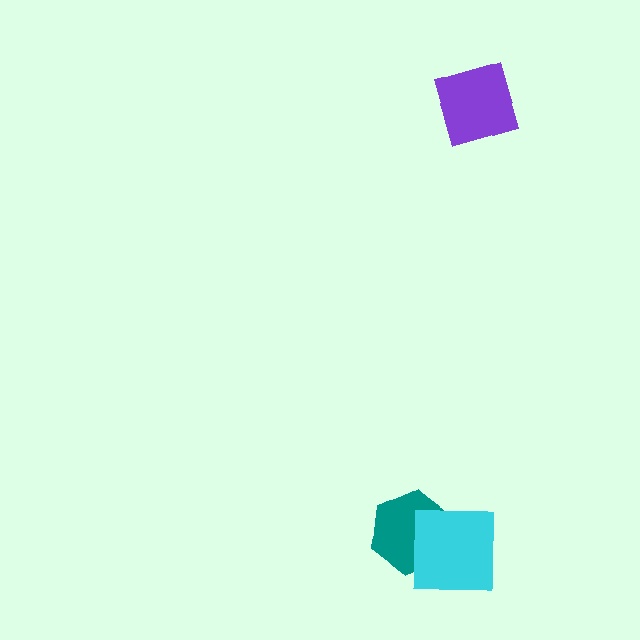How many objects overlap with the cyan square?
1 object overlaps with the cyan square.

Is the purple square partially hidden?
No, no other shape covers it.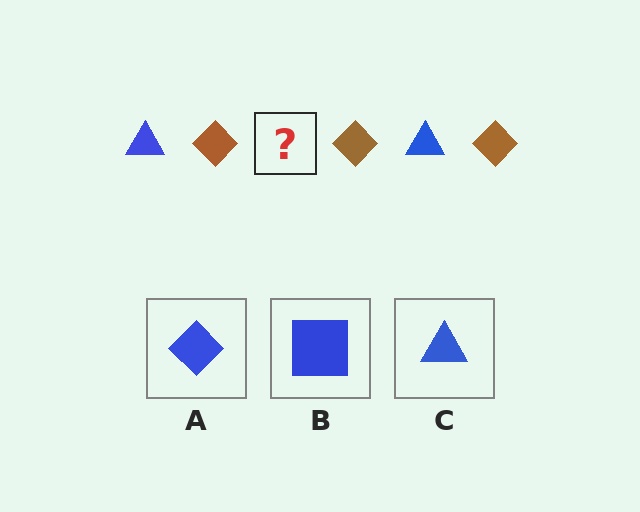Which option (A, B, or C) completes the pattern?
C.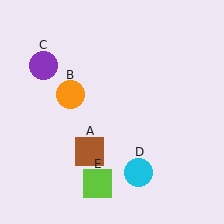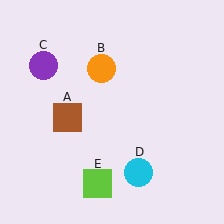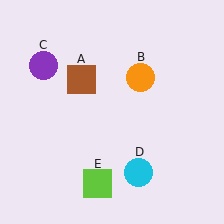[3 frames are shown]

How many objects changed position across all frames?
2 objects changed position: brown square (object A), orange circle (object B).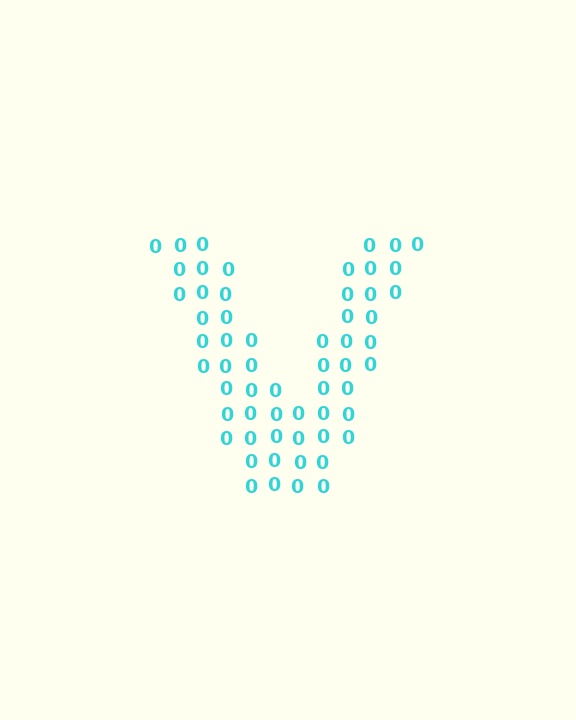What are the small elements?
The small elements are digit 0's.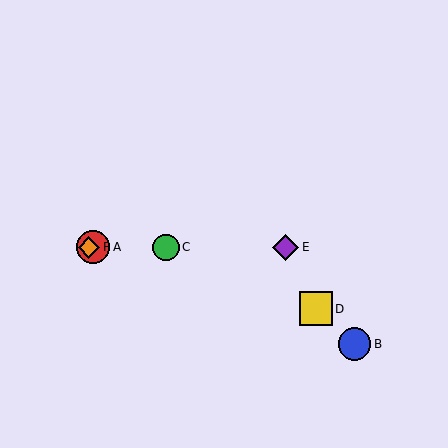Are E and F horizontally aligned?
Yes, both are at y≈247.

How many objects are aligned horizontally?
4 objects (A, C, E, F) are aligned horizontally.